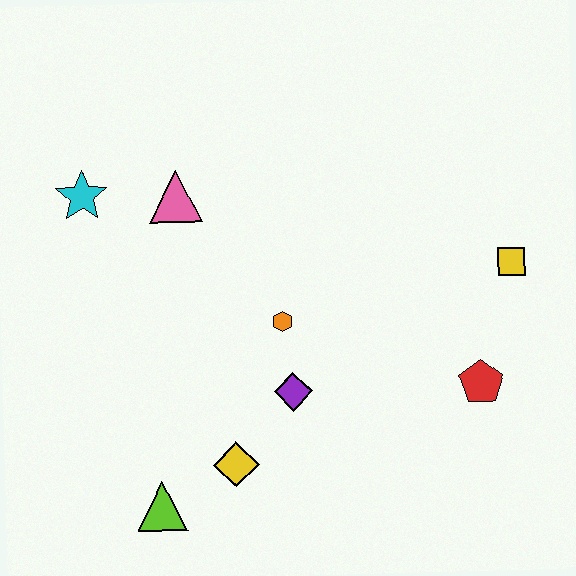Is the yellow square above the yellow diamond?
Yes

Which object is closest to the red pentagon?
The yellow square is closest to the red pentagon.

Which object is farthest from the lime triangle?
The yellow square is farthest from the lime triangle.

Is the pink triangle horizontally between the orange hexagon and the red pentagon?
No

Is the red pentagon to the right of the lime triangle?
Yes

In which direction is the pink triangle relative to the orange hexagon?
The pink triangle is above the orange hexagon.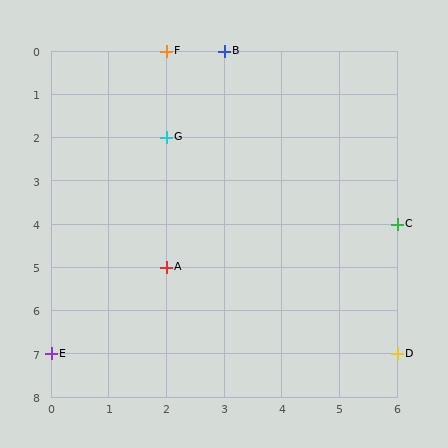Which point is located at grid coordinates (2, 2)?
Point G is at (2, 2).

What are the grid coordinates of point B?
Point B is at grid coordinates (3, 0).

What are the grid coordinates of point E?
Point E is at grid coordinates (0, 7).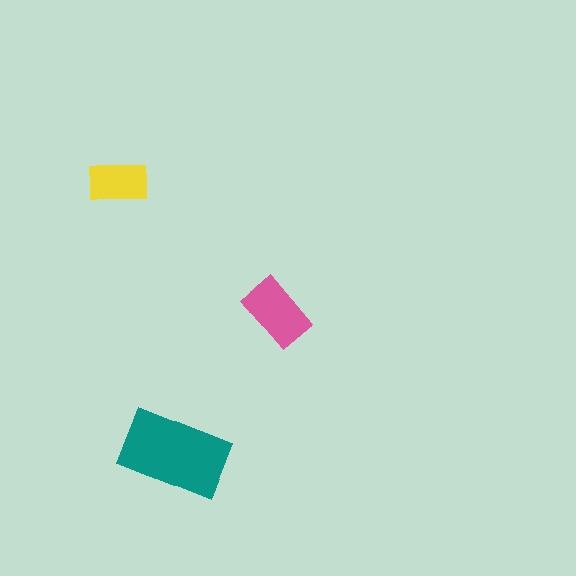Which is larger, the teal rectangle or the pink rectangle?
The teal one.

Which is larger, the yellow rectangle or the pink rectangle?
The pink one.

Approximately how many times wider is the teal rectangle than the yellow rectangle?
About 2 times wider.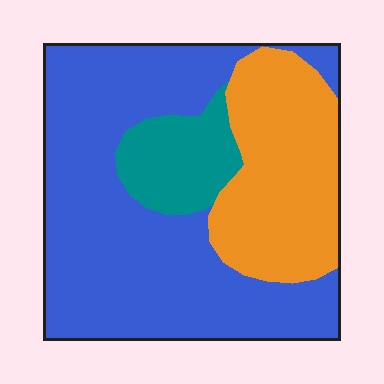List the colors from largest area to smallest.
From largest to smallest: blue, orange, teal.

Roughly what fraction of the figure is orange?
Orange covers about 30% of the figure.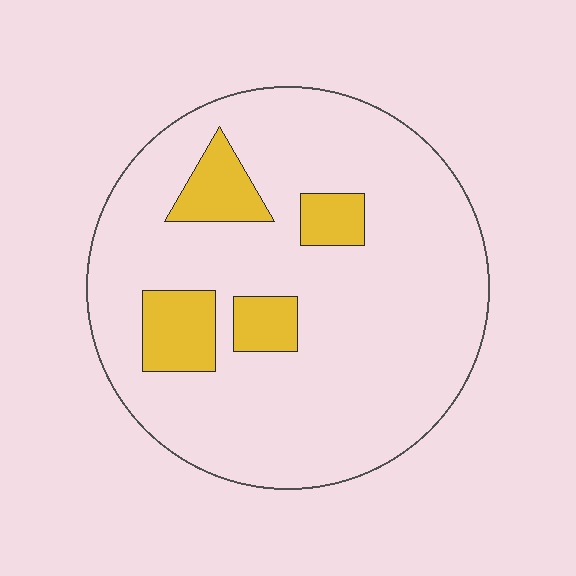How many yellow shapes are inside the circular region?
4.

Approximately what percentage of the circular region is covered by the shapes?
Approximately 15%.